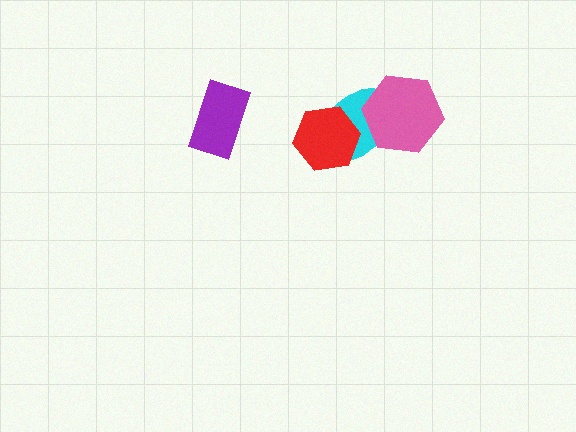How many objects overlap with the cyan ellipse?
2 objects overlap with the cyan ellipse.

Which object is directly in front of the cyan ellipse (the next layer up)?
The pink hexagon is directly in front of the cyan ellipse.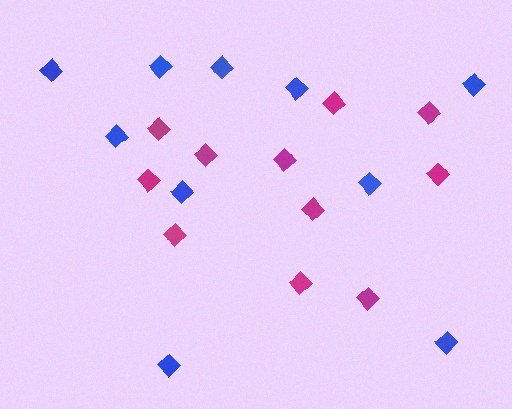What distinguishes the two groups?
There are 2 groups: one group of blue diamonds (10) and one group of magenta diamonds (11).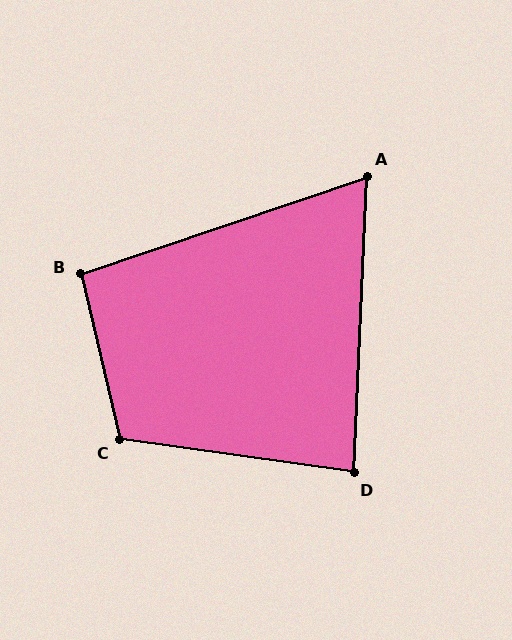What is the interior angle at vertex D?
Approximately 85 degrees (acute).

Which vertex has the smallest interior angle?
A, at approximately 69 degrees.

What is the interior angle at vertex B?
Approximately 95 degrees (obtuse).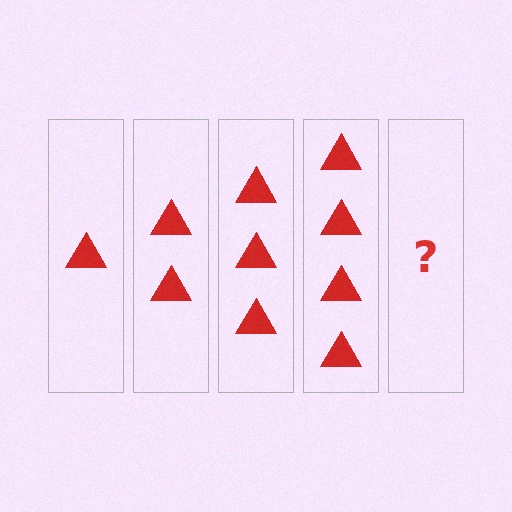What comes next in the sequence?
The next element should be 5 triangles.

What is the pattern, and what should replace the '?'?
The pattern is that each step adds one more triangle. The '?' should be 5 triangles.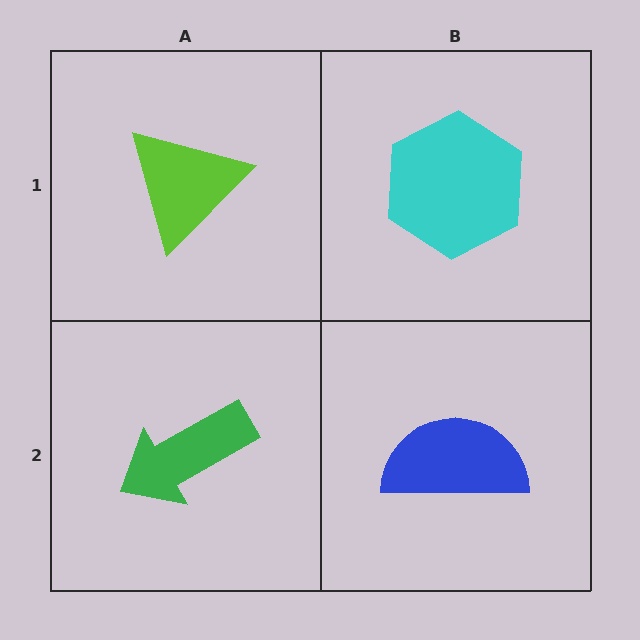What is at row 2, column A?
A green arrow.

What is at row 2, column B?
A blue semicircle.